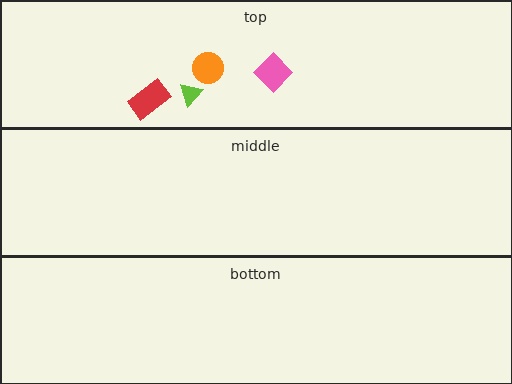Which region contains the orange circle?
The top region.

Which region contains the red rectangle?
The top region.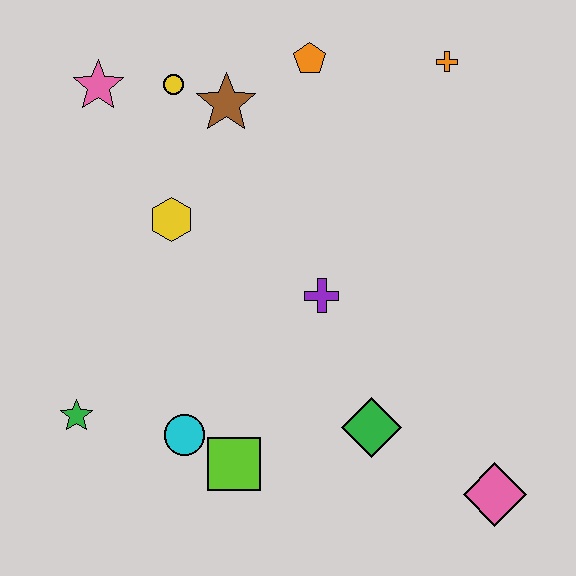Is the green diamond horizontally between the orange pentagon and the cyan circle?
No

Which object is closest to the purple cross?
The green diamond is closest to the purple cross.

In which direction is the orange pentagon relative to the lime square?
The orange pentagon is above the lime square.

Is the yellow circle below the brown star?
No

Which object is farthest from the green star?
The orange cross is farthest from the green star.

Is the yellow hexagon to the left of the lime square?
Yes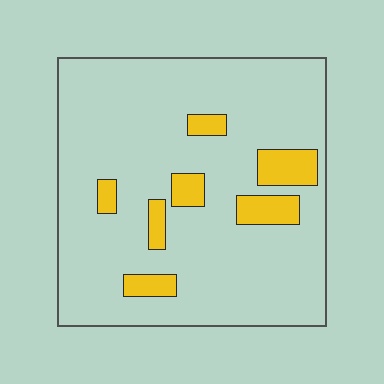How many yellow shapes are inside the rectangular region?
7.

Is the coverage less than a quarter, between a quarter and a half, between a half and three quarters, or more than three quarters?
Less than a quarter.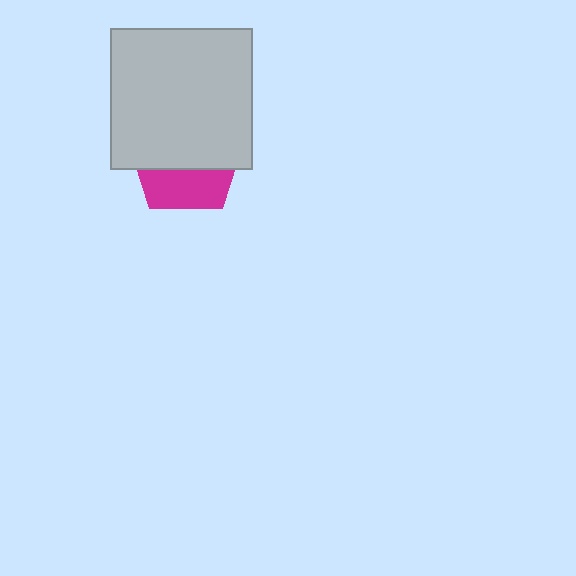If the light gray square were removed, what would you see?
You would see the complete magenta pentagon.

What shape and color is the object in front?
The object in front is a light gray square.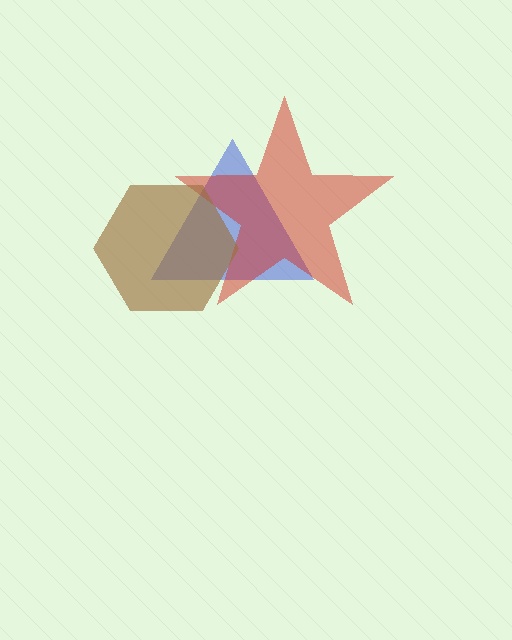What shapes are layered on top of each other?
The layered shapes are: a blue triangle, a red star, a brown hexagon.